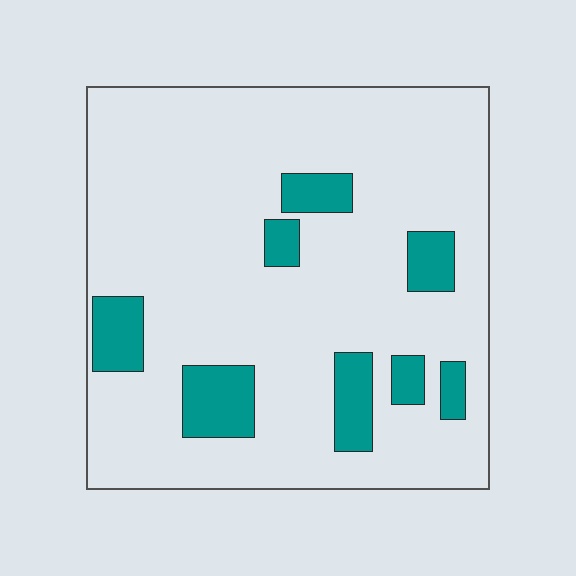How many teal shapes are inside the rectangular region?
8.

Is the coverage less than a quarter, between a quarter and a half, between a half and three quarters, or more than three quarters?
Less than a quarter.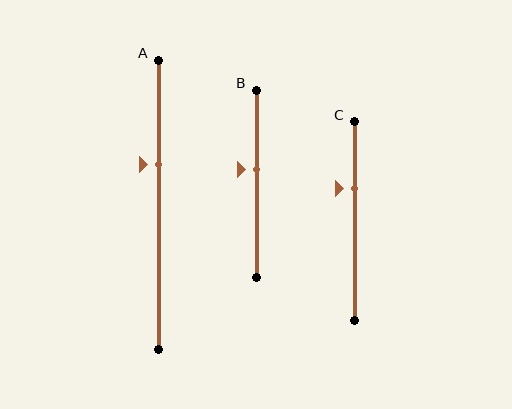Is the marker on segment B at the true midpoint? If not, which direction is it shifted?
No, the marker on segment B is shifted upward by about 8% of the segment length.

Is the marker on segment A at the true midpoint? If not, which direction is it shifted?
No, the marker on segment A is shifted upward by about 14% of the segment length.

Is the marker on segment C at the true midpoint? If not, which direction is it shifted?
No, the marker on segment C is shifted upward by about 16% of the segment length.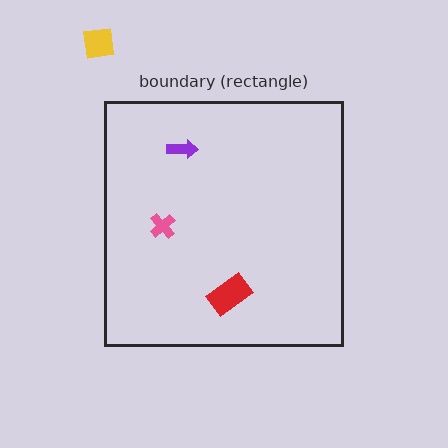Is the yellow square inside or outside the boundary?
Outside.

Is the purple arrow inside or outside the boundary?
Inside.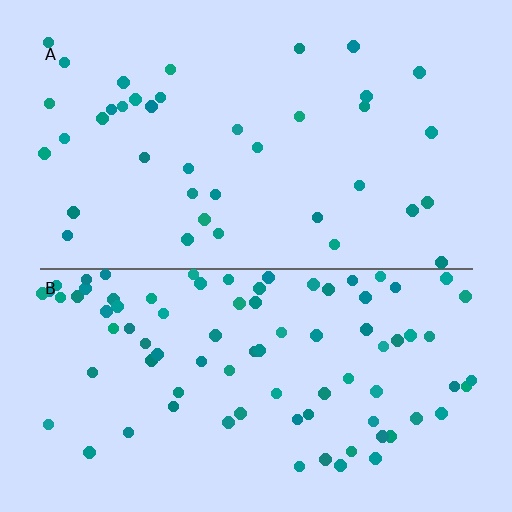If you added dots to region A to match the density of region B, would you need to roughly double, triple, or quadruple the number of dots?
Approximately double.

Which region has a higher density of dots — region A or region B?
B (the bottom).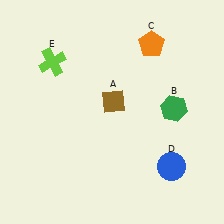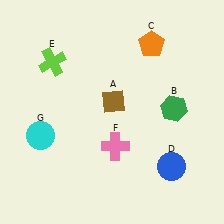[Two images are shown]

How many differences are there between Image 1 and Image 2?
There are 2 differences between the two images.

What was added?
A pink cross (F), a cyan circle (G) were added in Image 2.